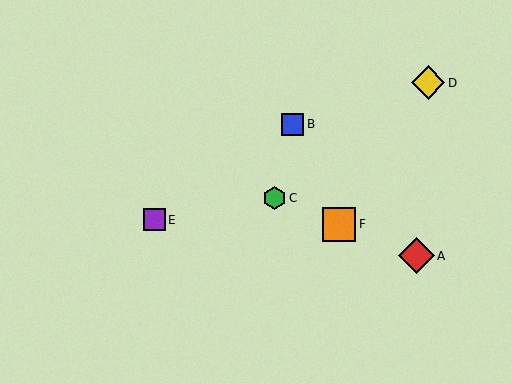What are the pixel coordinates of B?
Object B is at (293, 124).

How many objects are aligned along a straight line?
3 objects (A, C, F) are aligned along a straight line.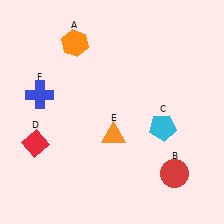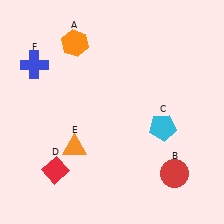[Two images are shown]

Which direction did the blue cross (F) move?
The blue cross (F) moved up.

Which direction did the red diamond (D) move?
The red diamond (D) moved down.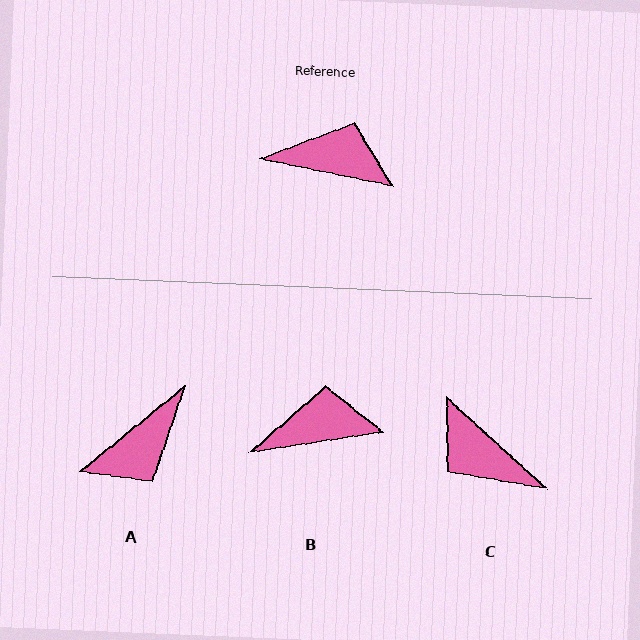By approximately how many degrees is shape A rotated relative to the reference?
Approximately 129 degrees clockwise.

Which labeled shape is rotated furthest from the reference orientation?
C, about 150 degrees away.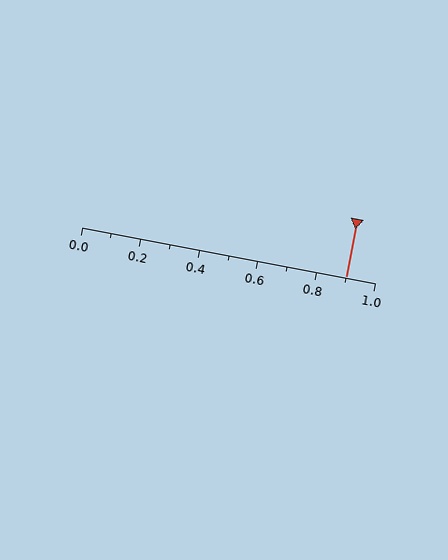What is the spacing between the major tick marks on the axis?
The major ticks are spaced 0.2 apart.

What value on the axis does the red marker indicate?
The marker indicates approximately 0.9.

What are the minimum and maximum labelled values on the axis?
The axis runs from 0.0 to 1.0.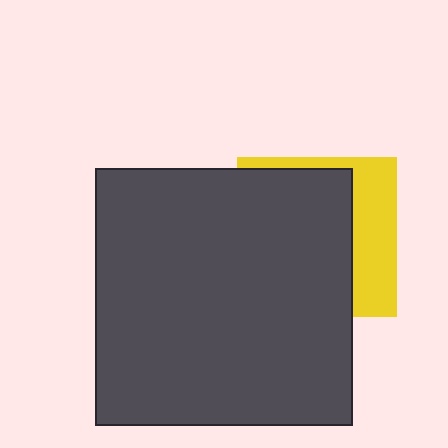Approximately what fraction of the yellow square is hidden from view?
Roughly 68% of the yellow square is hidden behind the dark gray square.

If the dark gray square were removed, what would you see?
You would see the complete yellow square.